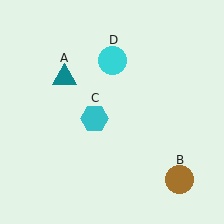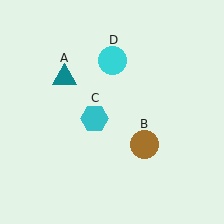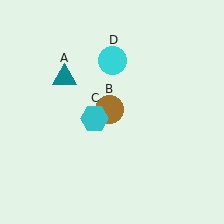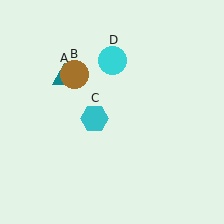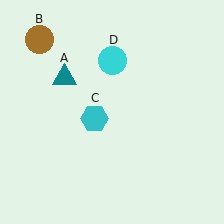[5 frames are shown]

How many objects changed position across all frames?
1 object changed position: brown circle (object B).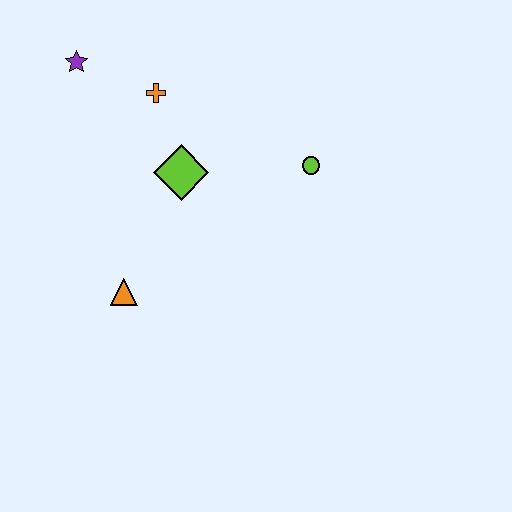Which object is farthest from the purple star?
The lime circle is farthest from the purple star.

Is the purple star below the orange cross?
No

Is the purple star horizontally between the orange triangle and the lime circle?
No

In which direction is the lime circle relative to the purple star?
The lime circle is to the right of the purple star.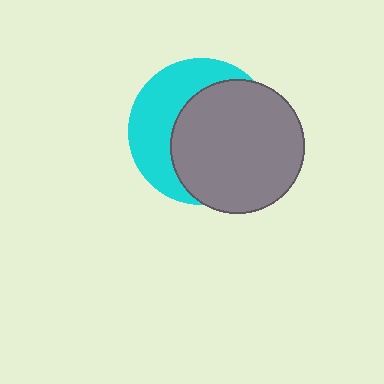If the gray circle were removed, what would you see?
You would see the complete cyan circle.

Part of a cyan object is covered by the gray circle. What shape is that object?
It is a circle.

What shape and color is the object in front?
The object in front is a gray circle.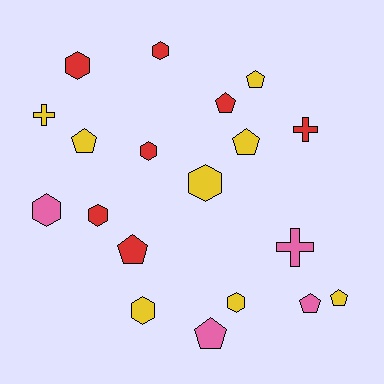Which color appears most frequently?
Yellow, with 8 objects.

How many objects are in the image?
There are 19 objects.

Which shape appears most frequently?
Pentagon, with 8 objects.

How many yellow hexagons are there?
There are 3 yellow hexagons.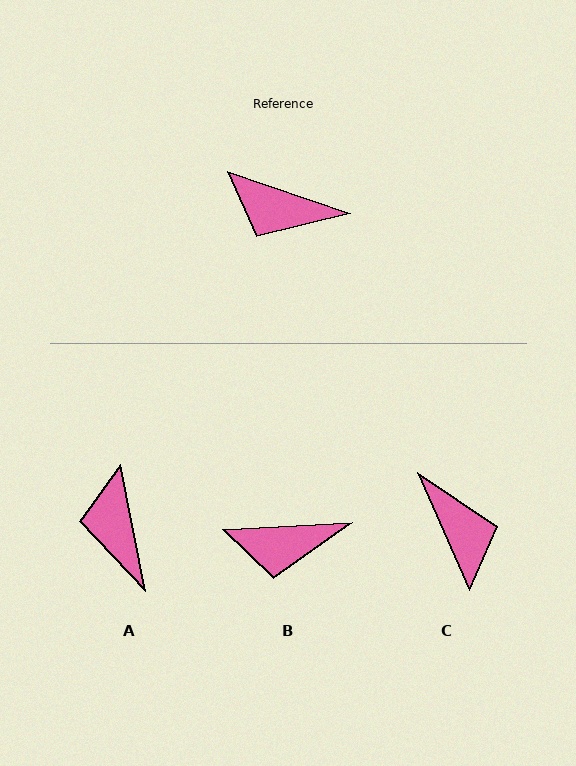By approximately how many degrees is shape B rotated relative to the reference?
Approximately 22 degrees counter-clockwise.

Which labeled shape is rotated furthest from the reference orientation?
C, about 133 degrees away.